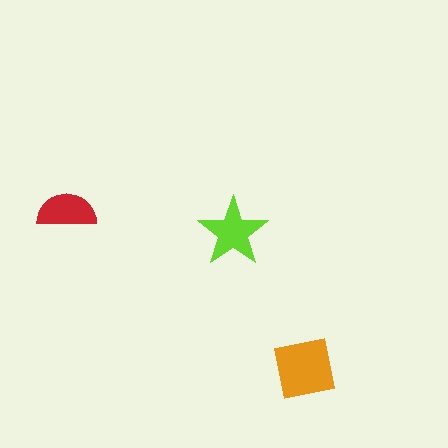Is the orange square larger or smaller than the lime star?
Larger.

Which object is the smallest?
The red semicircle.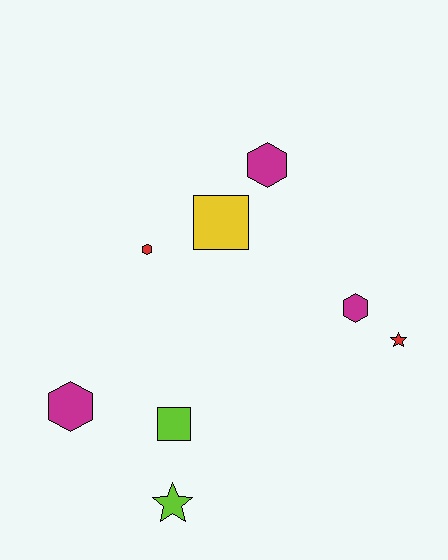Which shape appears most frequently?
Hexagon, with 4 objects.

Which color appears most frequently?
Magenta, with 3 objects.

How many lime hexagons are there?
There are no lime hexagons.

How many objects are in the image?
There are 8 objects.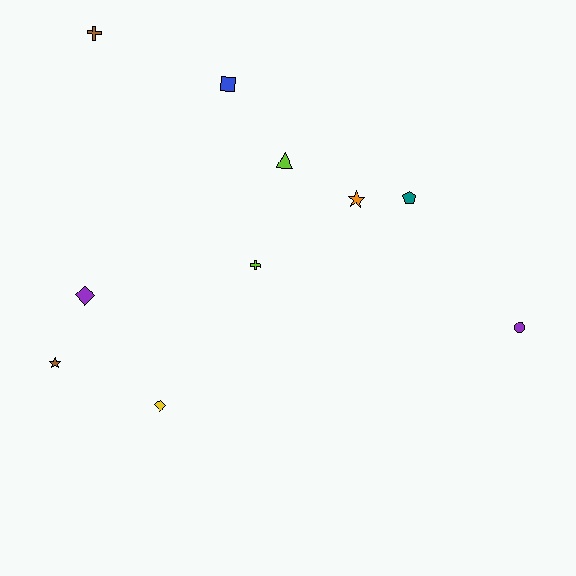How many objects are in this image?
There are 10 objects.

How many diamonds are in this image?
There are 2 diamonds.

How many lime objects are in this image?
There are 2 lime objects.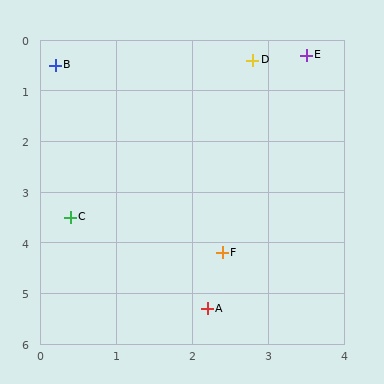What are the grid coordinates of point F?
Point F is at approximately (2.4, 4.2).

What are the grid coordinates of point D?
Point D is at approximately (2.8, 0.4).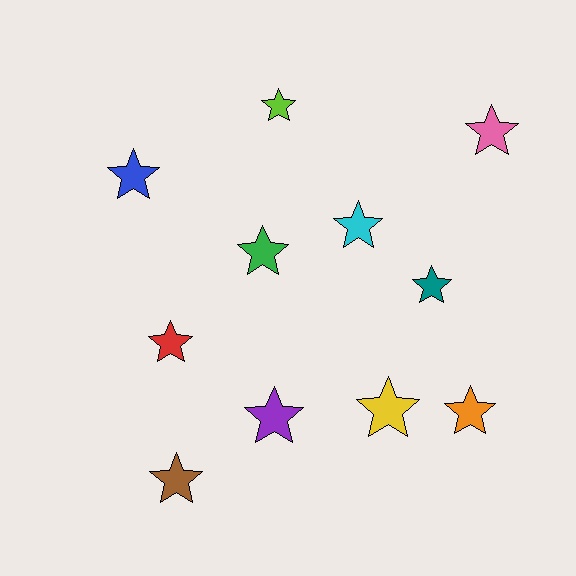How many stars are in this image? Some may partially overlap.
There are 11 stars.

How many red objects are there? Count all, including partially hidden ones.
There is 1 red object.